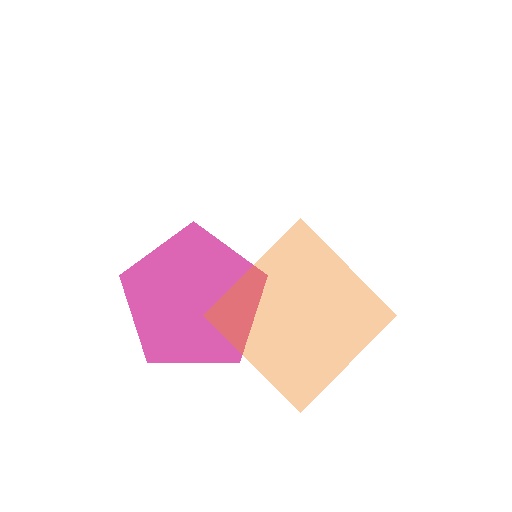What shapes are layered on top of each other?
The layered shapes are: a magenta pentagon, an orange diamond.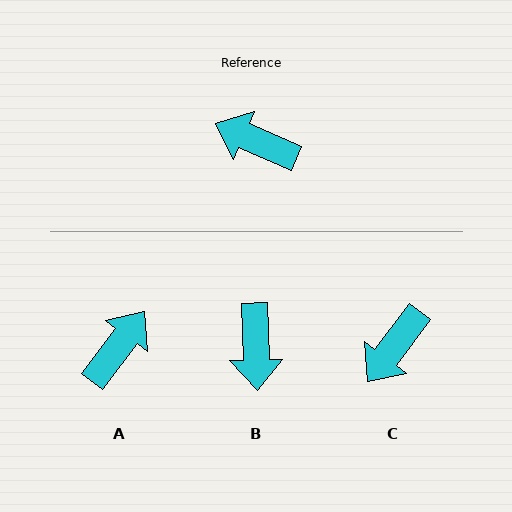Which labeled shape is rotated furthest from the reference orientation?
B, about 115 degrees away.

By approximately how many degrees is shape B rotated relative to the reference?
Approximately 115 degrees counter-clockwise.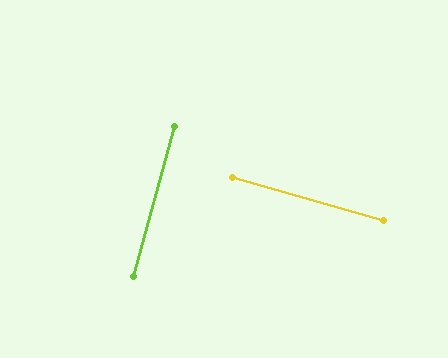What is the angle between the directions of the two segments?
Approximately 89 degrees.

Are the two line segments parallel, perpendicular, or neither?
Perpendicular — they meet at approximately 89°.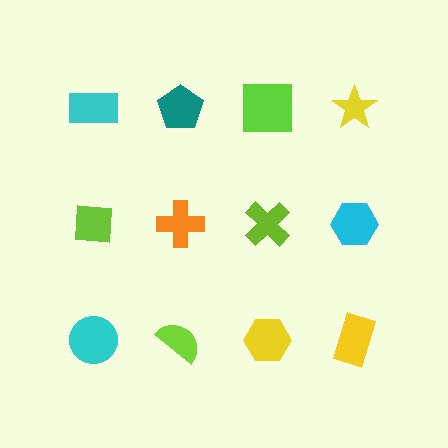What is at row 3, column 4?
A yellow rectangle.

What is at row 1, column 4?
A yellow star.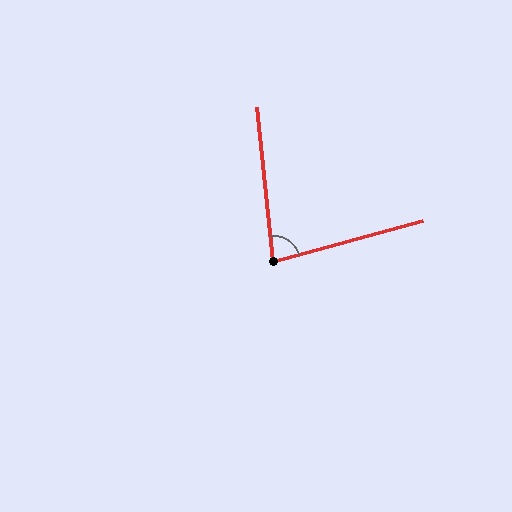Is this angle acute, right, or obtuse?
It is acute.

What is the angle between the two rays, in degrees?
Approximately 81 degrees.